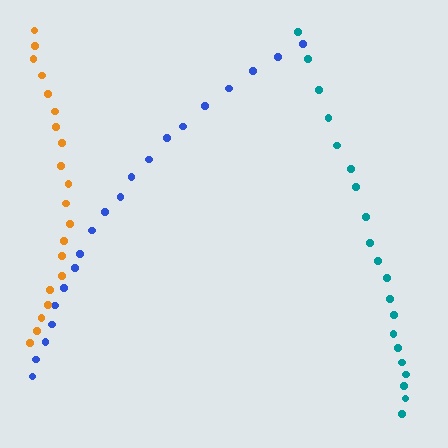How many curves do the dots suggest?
There are 3 distinct paths.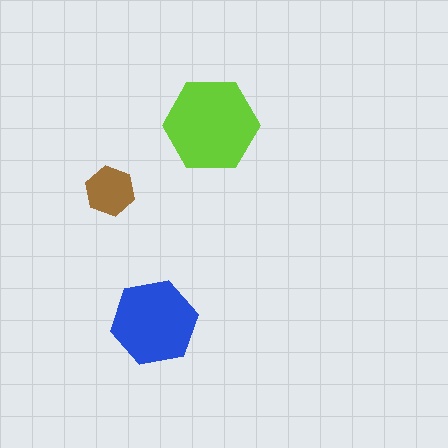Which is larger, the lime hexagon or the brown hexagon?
The lime one.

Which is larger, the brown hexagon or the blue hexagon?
The blue one.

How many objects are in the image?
There are 3 objects in the image.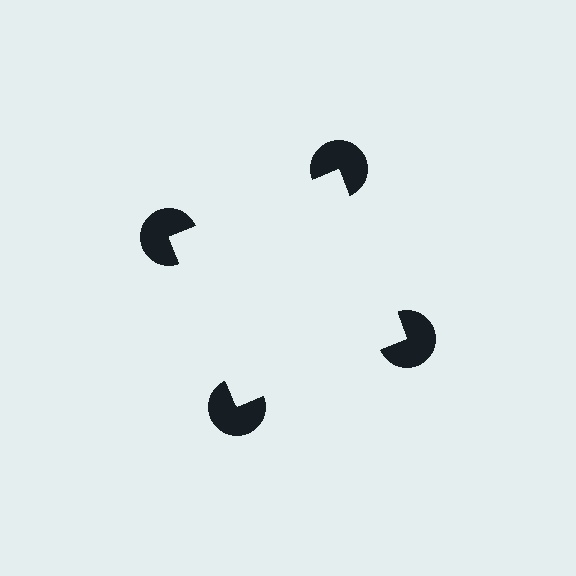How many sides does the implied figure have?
4 sides.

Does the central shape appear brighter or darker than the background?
It typically appears slightly brighter than the background, even though no actual brightness change is drawn.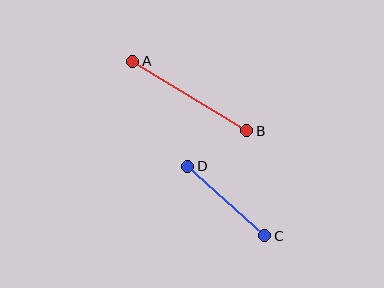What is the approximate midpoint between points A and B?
The midpoint is at approximately (190, 96) pixels.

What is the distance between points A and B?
The distance is approximately 133 pixels.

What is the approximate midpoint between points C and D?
The midpoint is at approximately (226, 201) pixels.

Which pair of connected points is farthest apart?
Points A and B are farthest apart.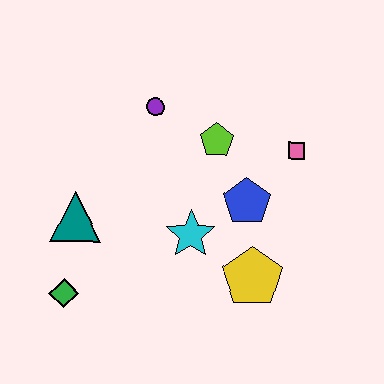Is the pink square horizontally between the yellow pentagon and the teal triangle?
No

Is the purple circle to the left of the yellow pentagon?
Yes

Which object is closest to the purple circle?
The lime pentagon is closest to the purple circle.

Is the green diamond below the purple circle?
Yes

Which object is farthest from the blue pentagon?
The green diamond is farthest from the blue pentagon.